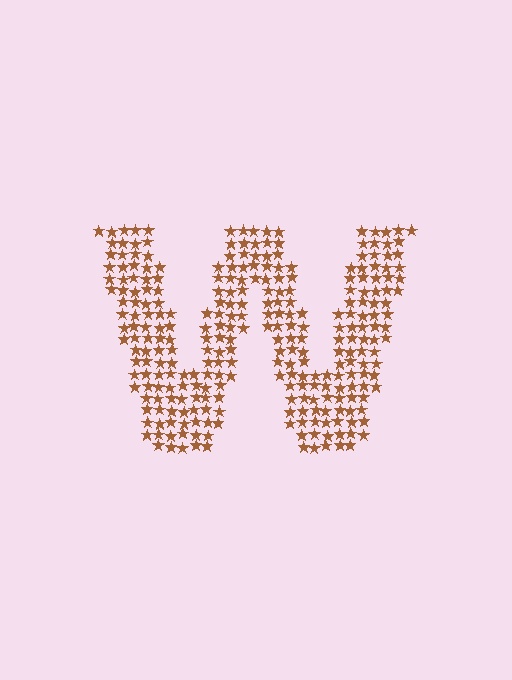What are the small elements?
The small elements are stars.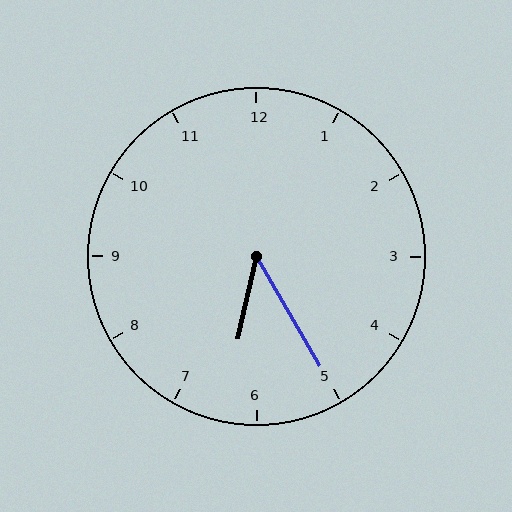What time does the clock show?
6:25.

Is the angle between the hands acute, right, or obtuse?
It is acute.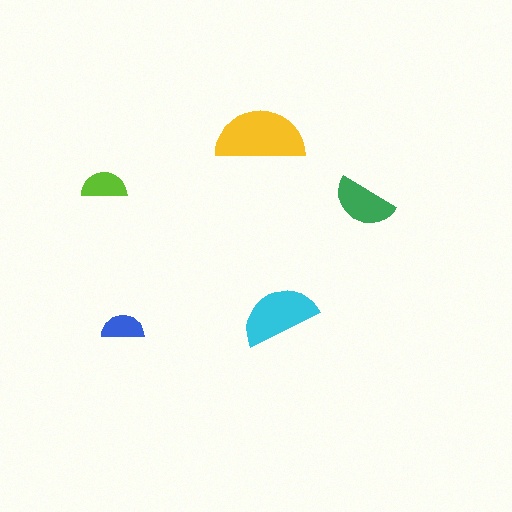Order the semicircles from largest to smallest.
the yellow one, the cyan one, the green one, the lime one, the blue one.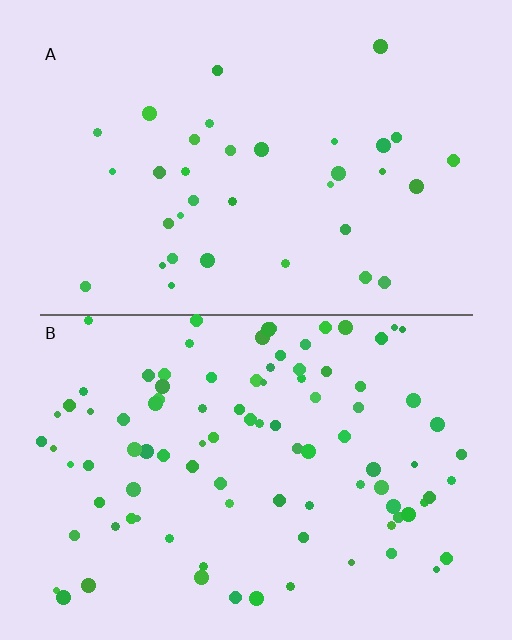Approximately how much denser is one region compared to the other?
Approximately 2.7× — region B over region A.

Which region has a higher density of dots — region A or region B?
B (the bottom).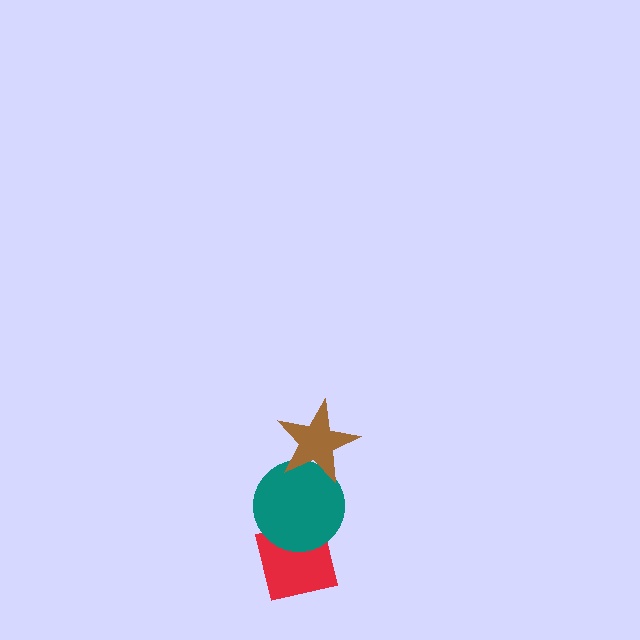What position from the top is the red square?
The red square is 3rd from the top.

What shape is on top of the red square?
The teal circle is on top of the red square.